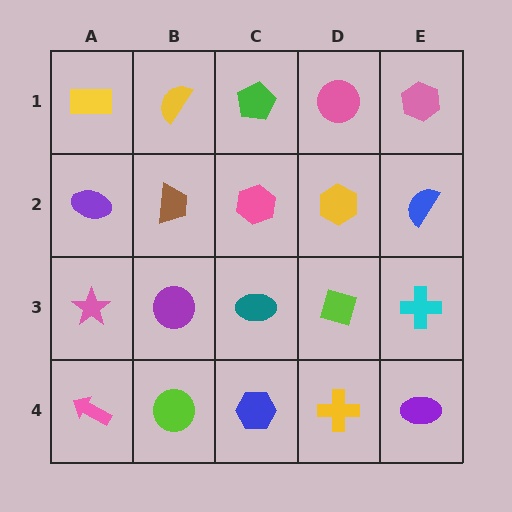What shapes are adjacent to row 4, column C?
A teal ellipse (row 3, column C), a lime circle (row 4, column B), a yellow cross (row 4, column D).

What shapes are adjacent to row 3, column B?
A brown trapezoid (row 2, column B), a lime circle (row 4, column B), a pink star (row 3, column A), a teal ellipse (row 3, column C).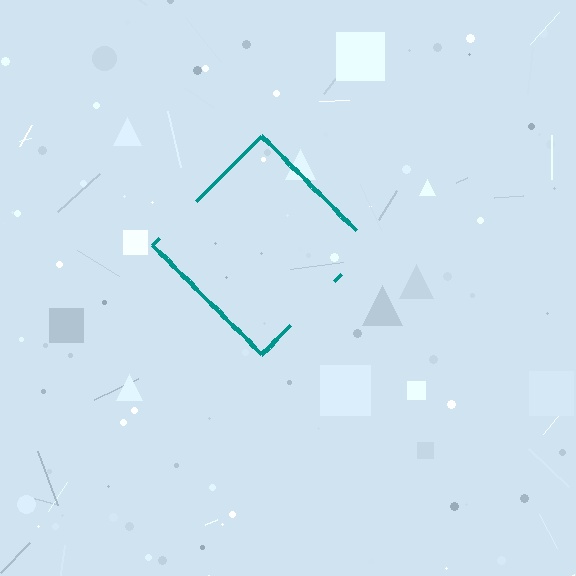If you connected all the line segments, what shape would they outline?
They would outline a diamond.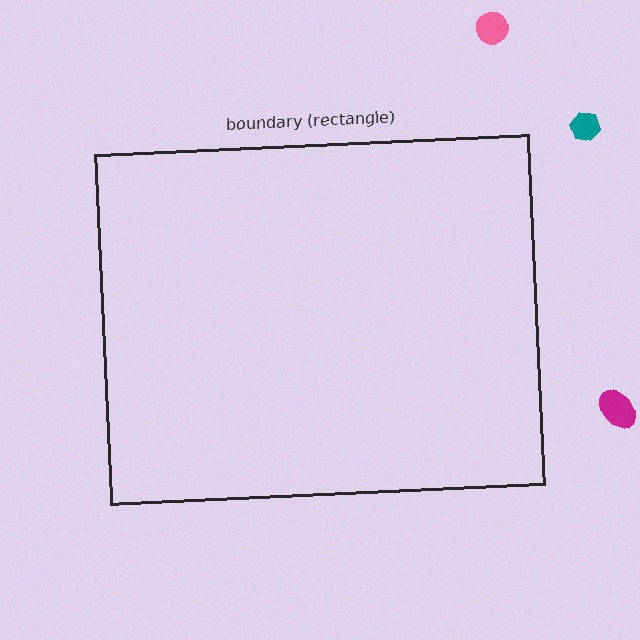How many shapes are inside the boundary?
0 inside, 3 outside.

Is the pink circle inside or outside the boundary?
Outside.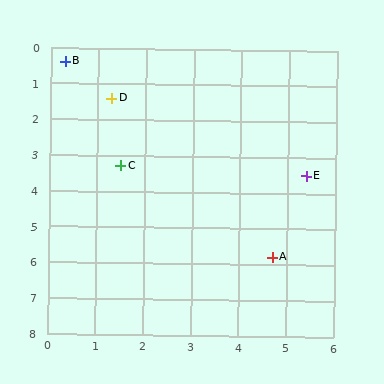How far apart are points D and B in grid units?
Points D and B are about 1.4 grid units apart.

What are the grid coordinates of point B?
Point B is at approximately (0.3, 0.4).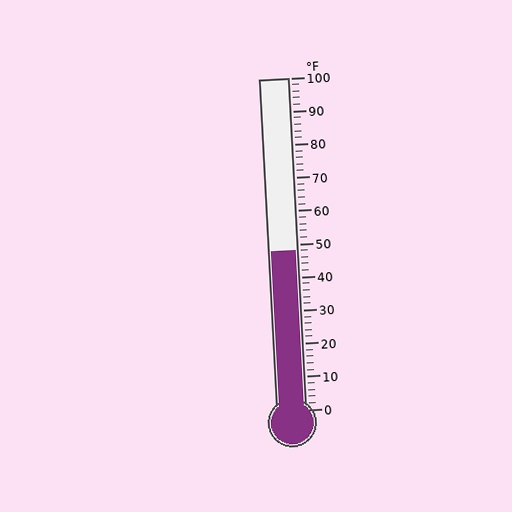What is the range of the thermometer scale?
The thermometer scale ranges from 0°F to 100°F.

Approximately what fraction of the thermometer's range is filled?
The thermometer is filled to approximately 50% of its range.